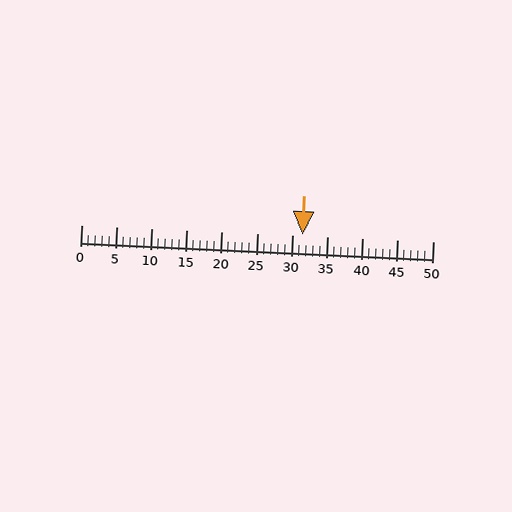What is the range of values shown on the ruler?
The ruler shows values from 0 to 50.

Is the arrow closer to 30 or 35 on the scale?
The arrow is closer to 30.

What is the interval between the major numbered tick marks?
The major tick marks are spaced 5 units apart.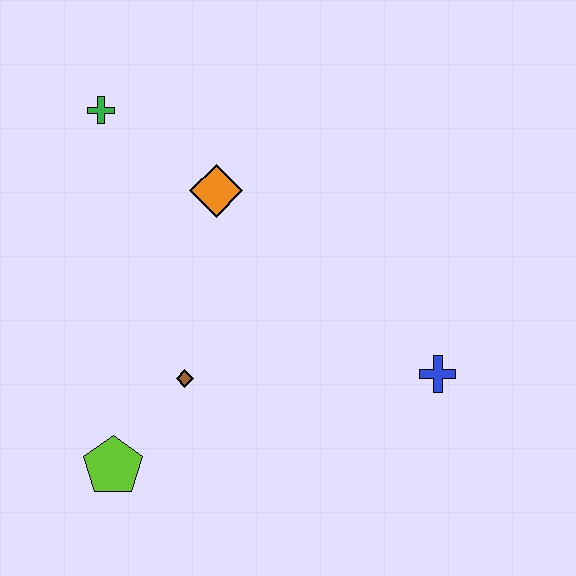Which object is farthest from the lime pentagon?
The green cross is farthest from the lime pentagon.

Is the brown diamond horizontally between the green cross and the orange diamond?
Yes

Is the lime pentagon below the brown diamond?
Yes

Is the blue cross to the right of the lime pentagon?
Yes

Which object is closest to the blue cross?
The brown diamond is closest to the blue cross.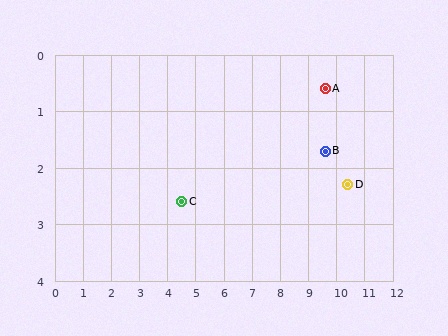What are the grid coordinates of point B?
Point B is at approximately (9.6, 1.7).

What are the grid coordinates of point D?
Point D is at approximately (10.4, 2.3).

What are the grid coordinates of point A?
Point A is at approximately (9.6, 0.6).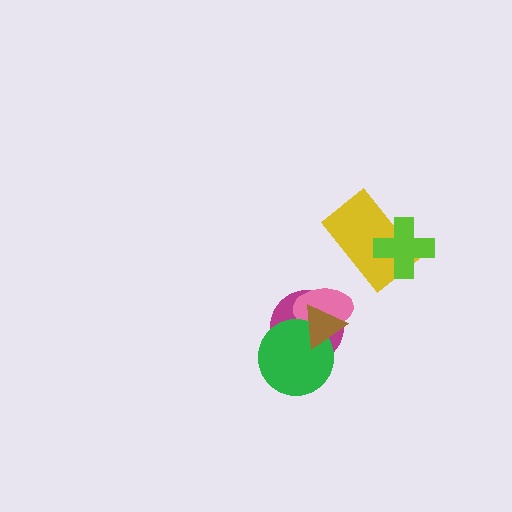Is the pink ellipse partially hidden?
Yes, it is partially covered by another shape.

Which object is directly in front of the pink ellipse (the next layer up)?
The green circle is directly in front of the pink ellipse.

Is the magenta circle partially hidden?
Yes, it is partially covered by another shape.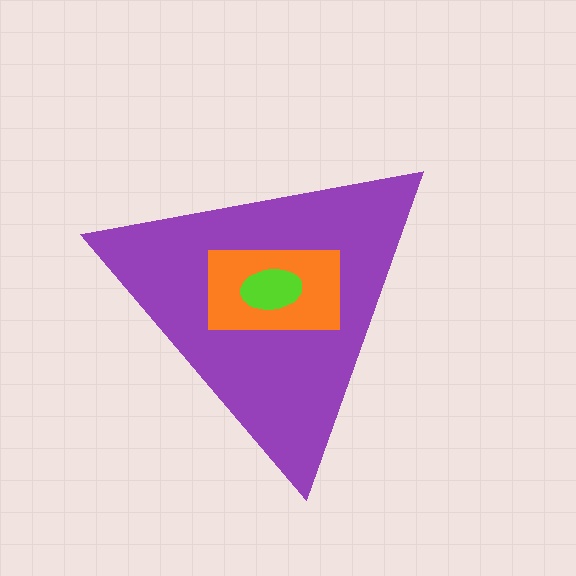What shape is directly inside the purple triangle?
The orange rectangle.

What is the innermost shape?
The lime ellipse.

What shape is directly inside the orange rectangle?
The lime ellipse.